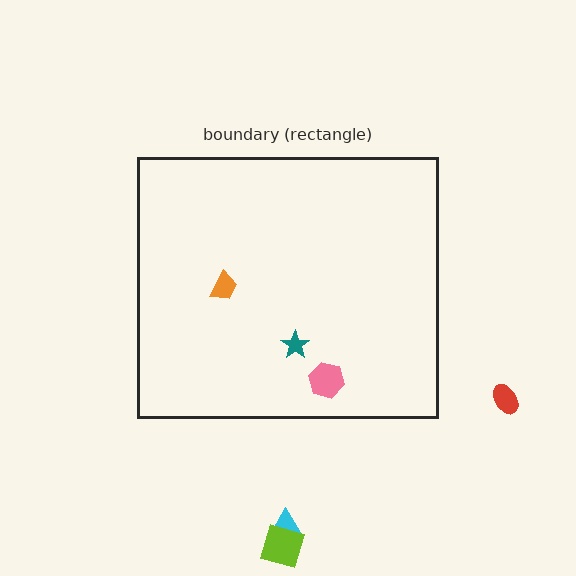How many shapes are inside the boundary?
3 inside, 3 outside.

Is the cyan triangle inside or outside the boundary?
Outside.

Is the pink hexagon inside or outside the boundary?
Inside.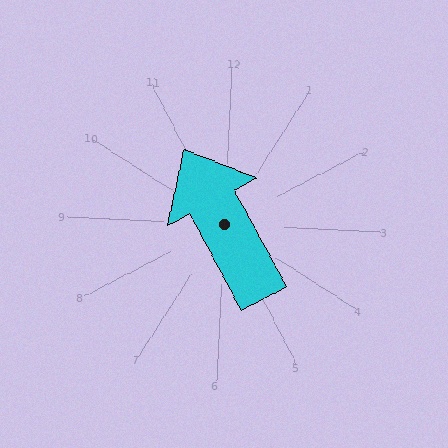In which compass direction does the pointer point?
Northwest.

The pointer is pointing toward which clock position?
Roughly 11 o'clock.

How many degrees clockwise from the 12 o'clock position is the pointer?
Approximately 329 degrees.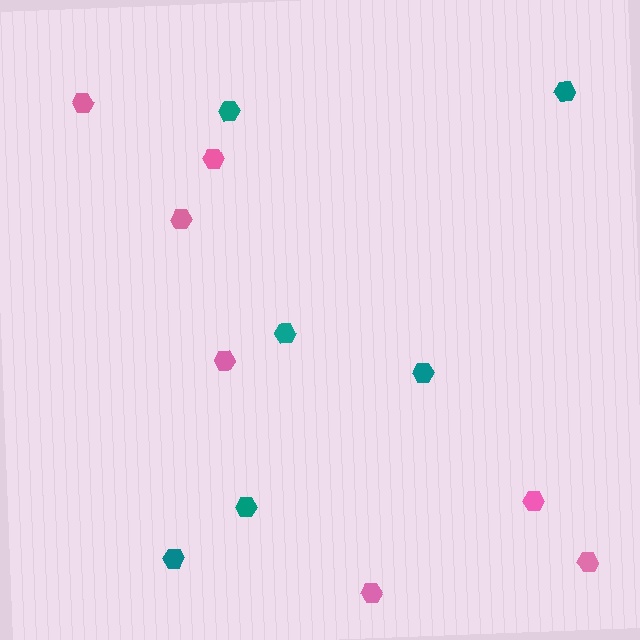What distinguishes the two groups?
There are 2 groups: one group of pink hexagons (7) and one group of teal hexagons (6).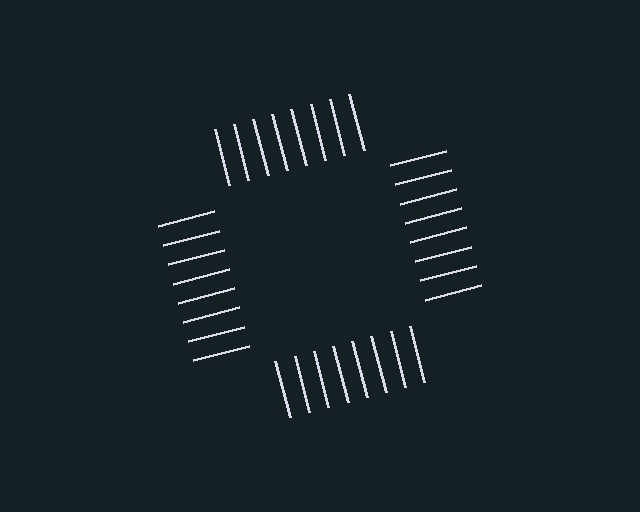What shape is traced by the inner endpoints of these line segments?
An illusory square — the line segments terminate on its edges but no continuous stroke is drawn.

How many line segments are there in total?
32 — 8 along each of the 4 edges.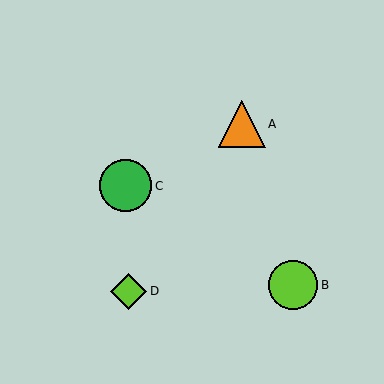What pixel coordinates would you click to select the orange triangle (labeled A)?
Click at (242, 124) to select the orange triangle A.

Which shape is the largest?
The green circle (labeled C) is the largest.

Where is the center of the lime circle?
The center of the lime circle is at (293, 285).